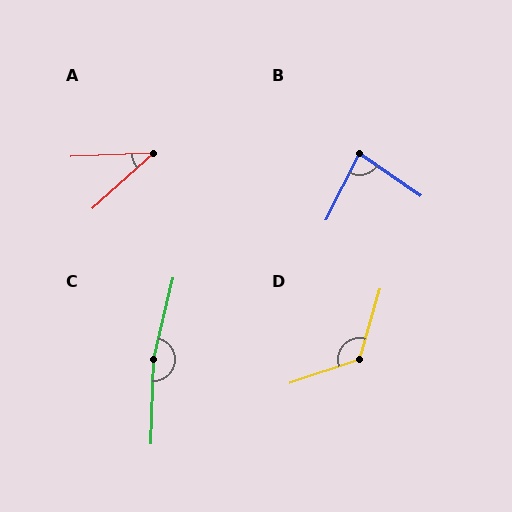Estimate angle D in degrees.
Approximately 124 degrees.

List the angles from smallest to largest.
A (40°), B (82°), D (124°), C (168°).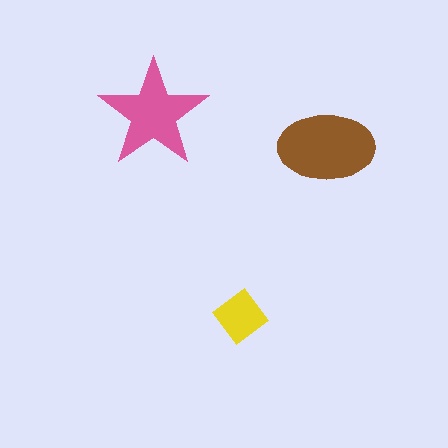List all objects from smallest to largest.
The yellow diamond, the pink star, the brown ellipse.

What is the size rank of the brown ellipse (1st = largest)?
1st.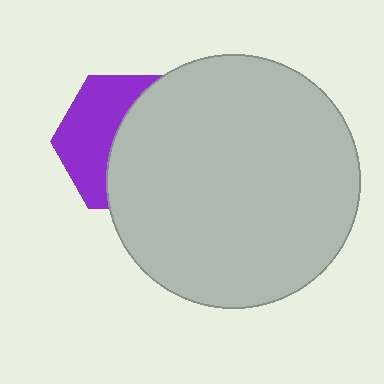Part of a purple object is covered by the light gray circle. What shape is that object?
It is a hexagon.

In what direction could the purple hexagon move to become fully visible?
The purple hexagon could move left. That would shift it out from behind the light gray circle entirely.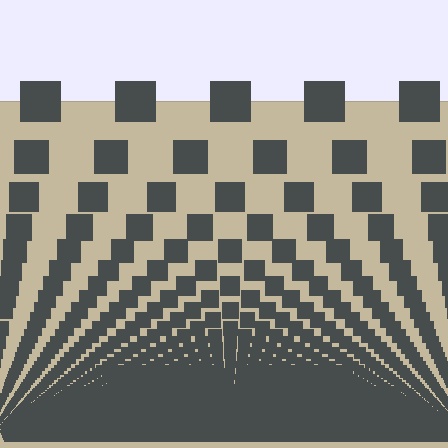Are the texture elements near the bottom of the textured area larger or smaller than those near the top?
Smaller. The gradient is inverted — elements near the bottom are smaller and denser.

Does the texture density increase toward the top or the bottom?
Density increases toward the bottom.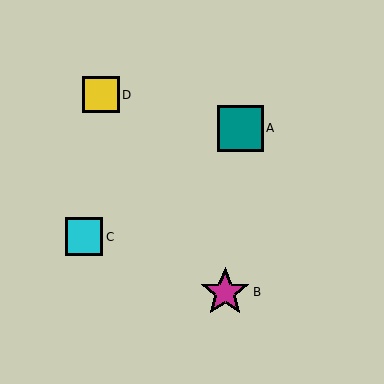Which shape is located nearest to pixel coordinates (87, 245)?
The cyan square (labeled C) at (84, 237) is nearest to that location.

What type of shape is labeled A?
Shape A is a teal square.